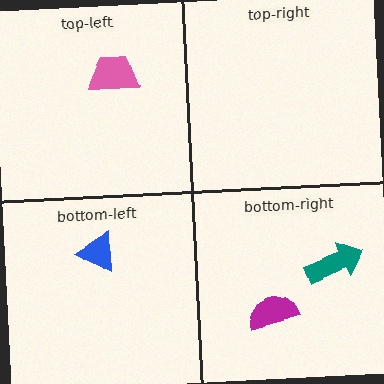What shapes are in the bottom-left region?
The blue triangle.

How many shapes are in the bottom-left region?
1.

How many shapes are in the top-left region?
1.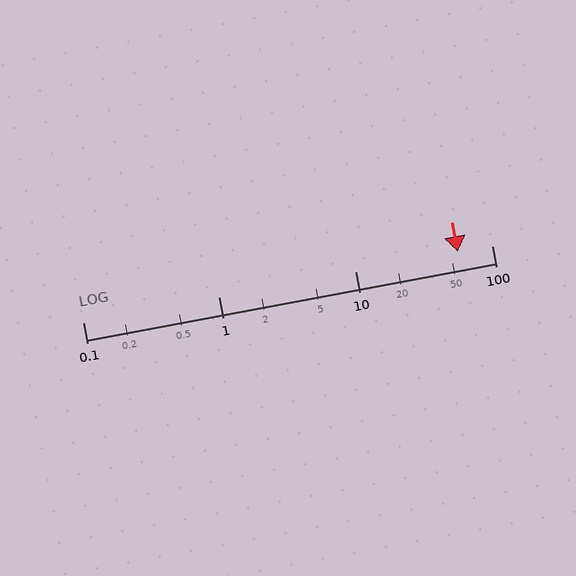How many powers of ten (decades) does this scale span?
The scale spans 3 decades, from 0.1 to 100.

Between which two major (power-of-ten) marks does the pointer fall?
The pointer is between 10 and 100.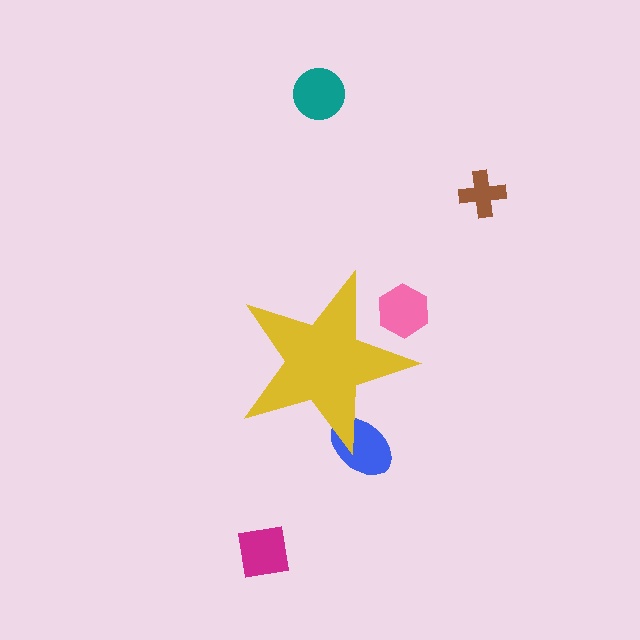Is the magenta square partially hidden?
No, the magenta square is fully visible.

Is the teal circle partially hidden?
No, the teal circle is fully visible.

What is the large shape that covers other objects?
A yellow star.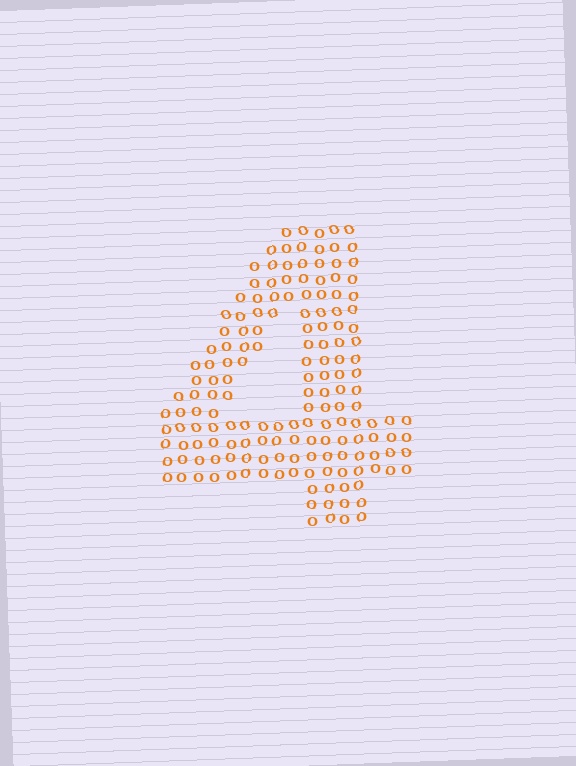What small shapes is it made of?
It is made of small letter O's.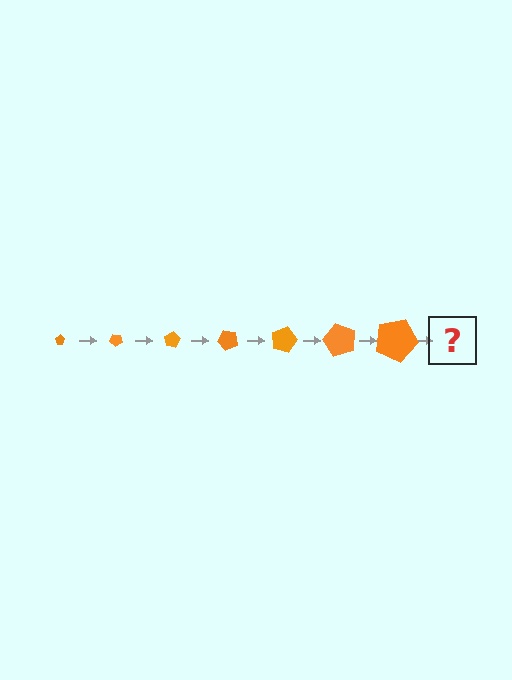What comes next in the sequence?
The next element should be a pentagon, larger than the previous one and rotated 280 degrees from the start.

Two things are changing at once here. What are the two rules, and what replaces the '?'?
The two rules are that the pentagon grows larger each step and it rotates 40 degrees each step. The '?' should be a pentagon, larger than the previous one and rotated 280 degrees from the start.